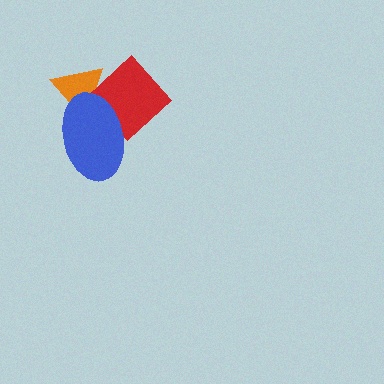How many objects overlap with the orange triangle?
2 objects overlap with the orange triangle.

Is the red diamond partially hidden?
Yes, it is partially covered by another shape.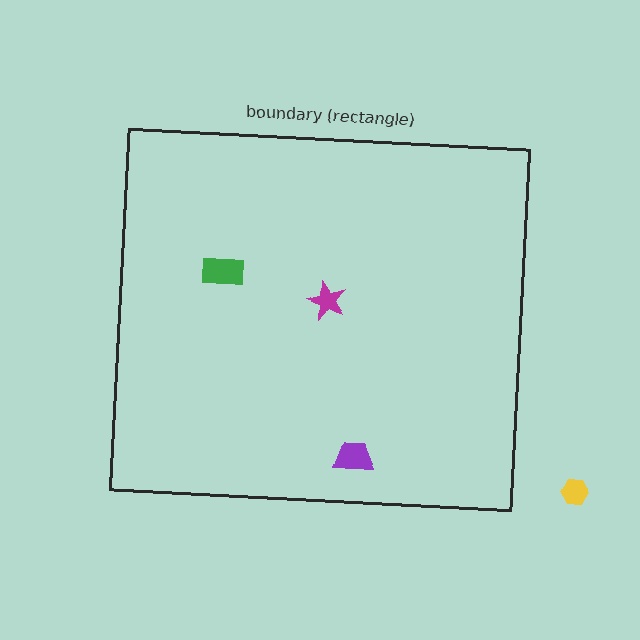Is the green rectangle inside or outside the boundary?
Inside.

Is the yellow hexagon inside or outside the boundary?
Outside.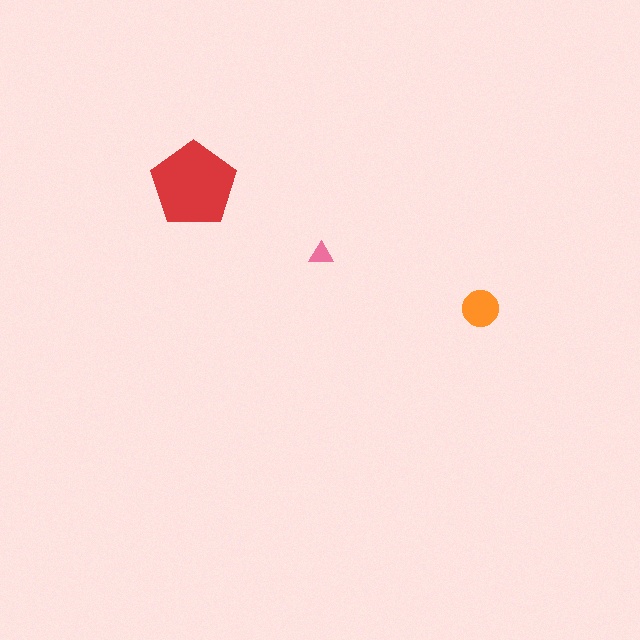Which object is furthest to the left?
The red pentagon is leftmost.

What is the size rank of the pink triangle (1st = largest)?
3rd.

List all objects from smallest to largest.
The pink triangle, the orange circle, the red pentagon.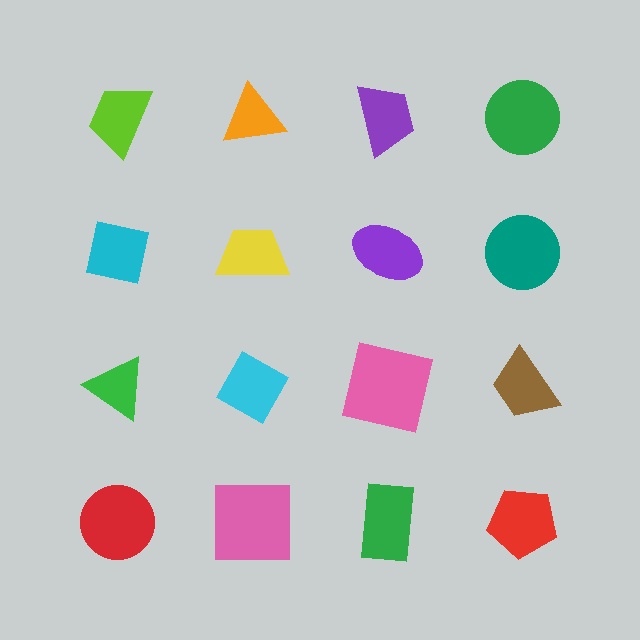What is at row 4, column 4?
A red pentagon.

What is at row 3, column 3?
A pink square.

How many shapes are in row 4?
4 shapes.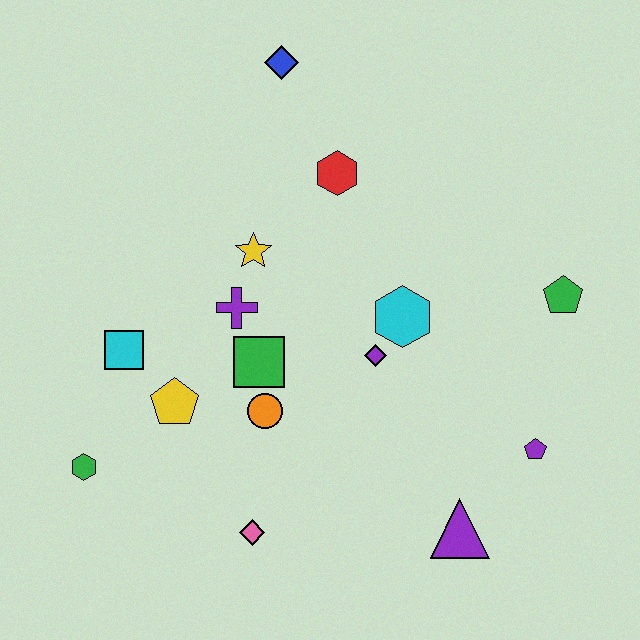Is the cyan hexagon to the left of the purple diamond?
No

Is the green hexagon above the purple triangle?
Yes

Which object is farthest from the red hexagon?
The green hexagon is farthest from the red hexagon.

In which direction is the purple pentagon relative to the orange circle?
The purple pentagon is to the right of the orange circle.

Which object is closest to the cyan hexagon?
The purple diamond is closest to the cyan hexagon.